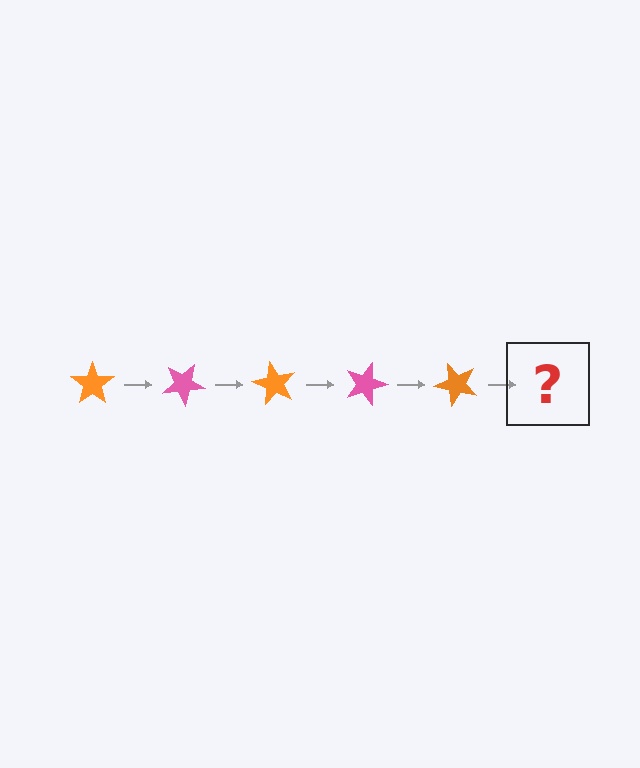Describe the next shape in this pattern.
It should be a pink star, rotated 150 degrees from the start.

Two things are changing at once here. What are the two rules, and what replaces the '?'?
The two rules are that it rotates 30 degrees each step and the color cycles through orange and pink. The '?' should be a pink star, rotated 150 degrees from the start.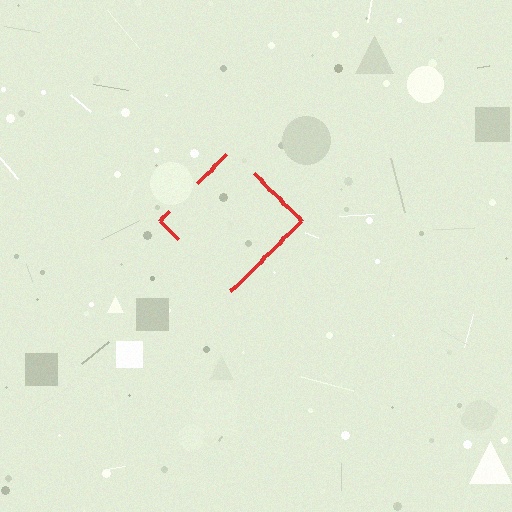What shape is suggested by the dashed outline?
The dashed outline suggests a diamond.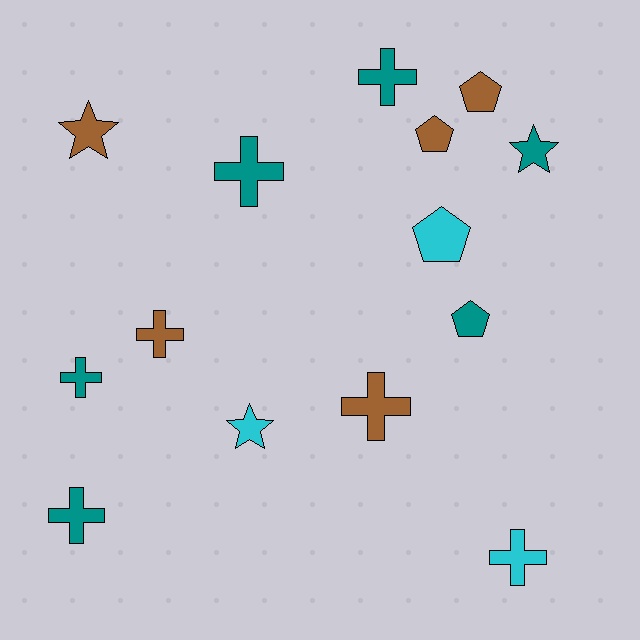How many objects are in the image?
There are 14 objects.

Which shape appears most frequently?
Cross, with 7 objects.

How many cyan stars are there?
There is 1 cyan star.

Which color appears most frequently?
Teal, with 6 objects.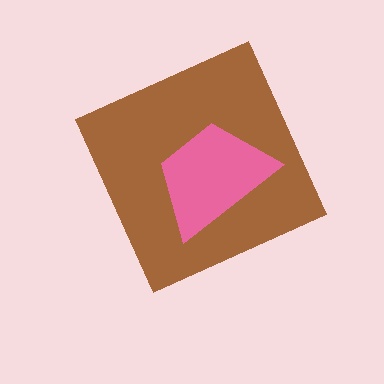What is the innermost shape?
The pink trapezoid.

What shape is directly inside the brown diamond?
The pink trapezoid.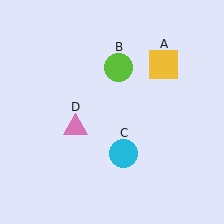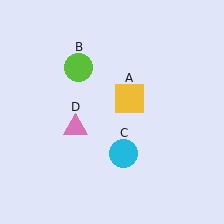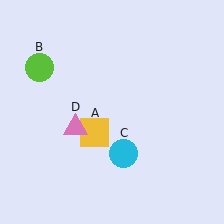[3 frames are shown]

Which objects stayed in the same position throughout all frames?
Cyan circle (object C) and pink triangle (object D) remained stationary.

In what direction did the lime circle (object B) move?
The lime circle (object B) moved left.